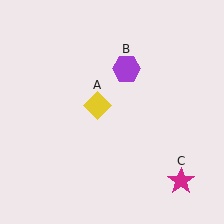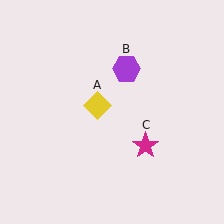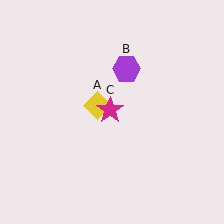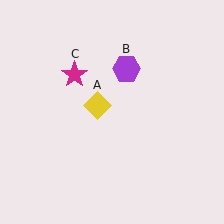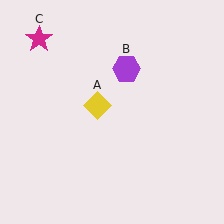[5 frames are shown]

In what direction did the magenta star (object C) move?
The magenta star (object C) moved up and to the left.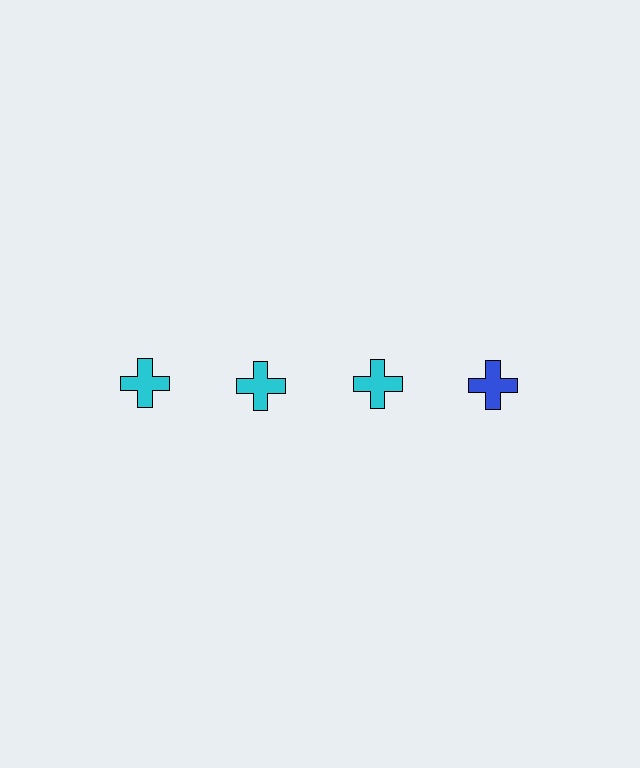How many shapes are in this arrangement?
There are 4 shapes arranged in a grid pattern.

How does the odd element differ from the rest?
It has a different color: blue instead of cyan.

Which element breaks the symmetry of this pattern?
The blue cross in the top row, second from right column breaks the symmetry. All other shapes are cyan crosses.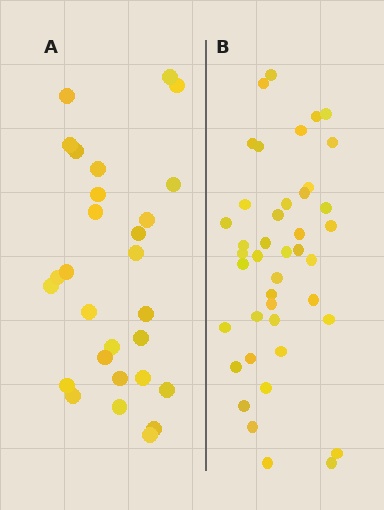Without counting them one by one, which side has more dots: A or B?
Region B (the right region) has more dots.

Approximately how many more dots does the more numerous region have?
Region B has approximately 15 more dots than region A.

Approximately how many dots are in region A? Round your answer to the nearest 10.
About 30 dots. (The exact count is 28, which rounds to 30.)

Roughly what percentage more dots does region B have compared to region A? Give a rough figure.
About 50% more.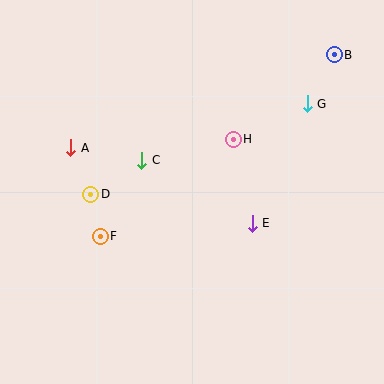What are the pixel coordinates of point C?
Point C is at (142, 160).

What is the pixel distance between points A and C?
The distance between A and C is 72 pixels.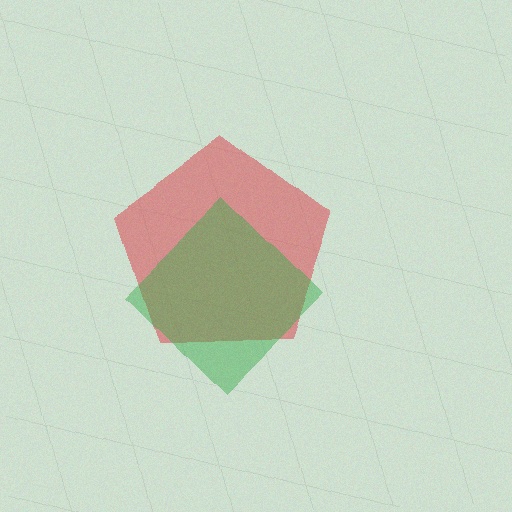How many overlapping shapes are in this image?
There are 2 overlapping shapes in the image.